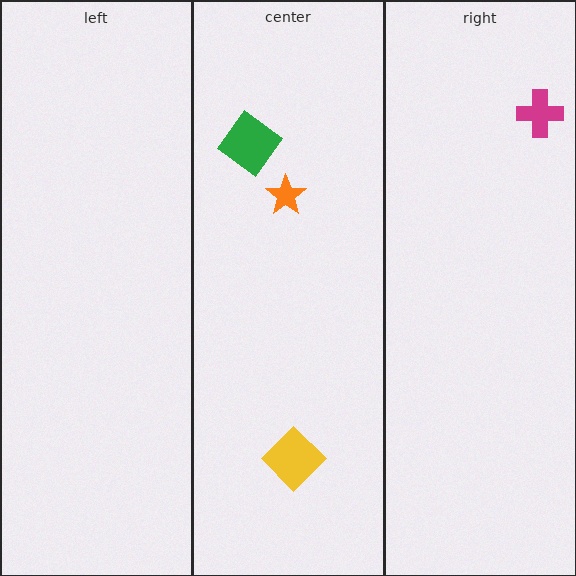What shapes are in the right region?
The magenta cross.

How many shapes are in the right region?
1.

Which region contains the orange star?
The center region.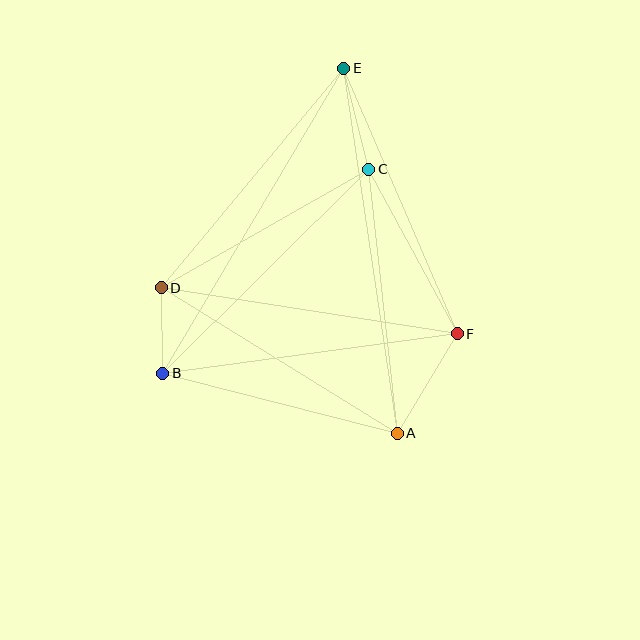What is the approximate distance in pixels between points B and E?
The distance between B and E is approximately 355 pixels.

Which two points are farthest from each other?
Points A and E are farthest from each other.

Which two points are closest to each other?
Points B and D are closest to each other.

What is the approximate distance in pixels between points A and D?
The distance between A and D is approximately 277 pixels.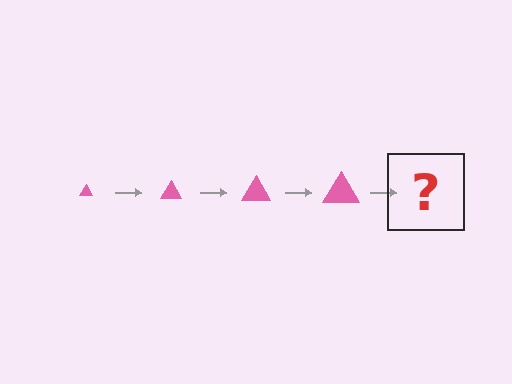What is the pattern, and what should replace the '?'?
The pattern is that the triangle gets progressively larger each step. The '?' should be a pink triangle, larger than the previous one.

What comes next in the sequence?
The next element should be a pink triangle, larger than the previous one.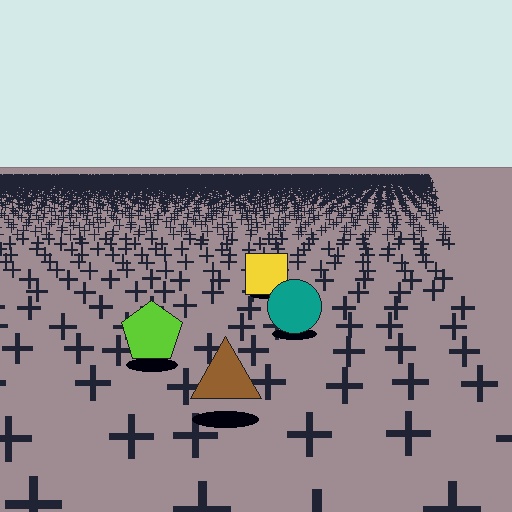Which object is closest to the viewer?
The brown triangle is closest. The texture marks near it are larger and more spread out.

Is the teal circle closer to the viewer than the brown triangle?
No. The brown triangle is closer — you can tell from the texture gradient: the ground texture is coarser near it.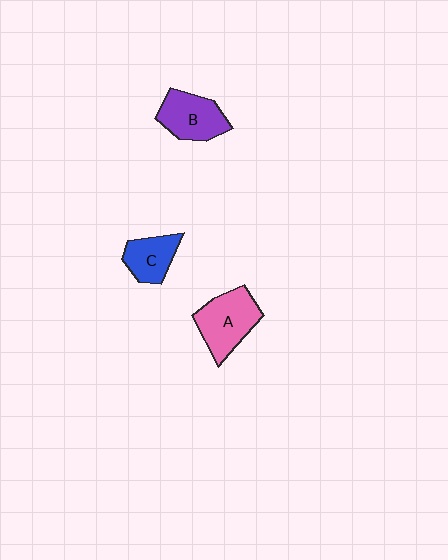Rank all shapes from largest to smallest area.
From largest to smallest: A (pink), B (purple), C (blue).